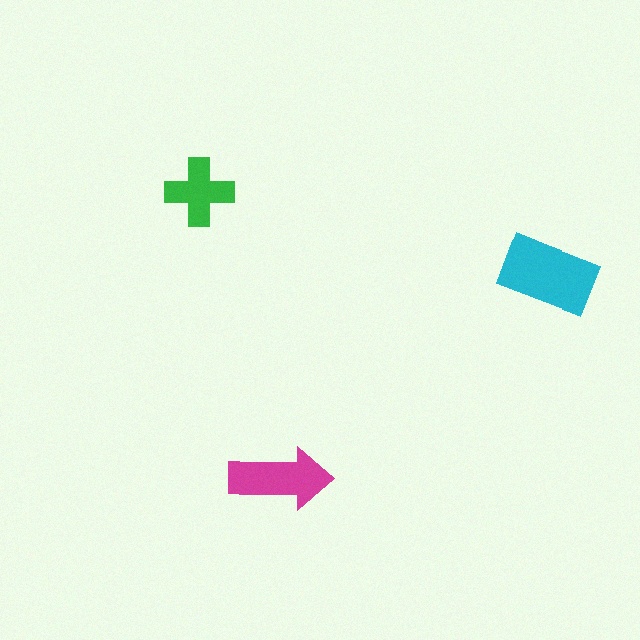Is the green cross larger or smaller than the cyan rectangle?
Smaller.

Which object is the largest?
The cyan rectangle.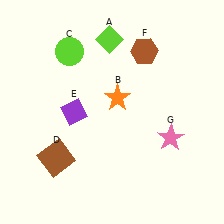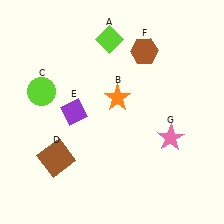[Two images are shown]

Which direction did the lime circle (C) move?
The lime circle (C) moved down.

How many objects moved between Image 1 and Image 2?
1 object moved between the two images.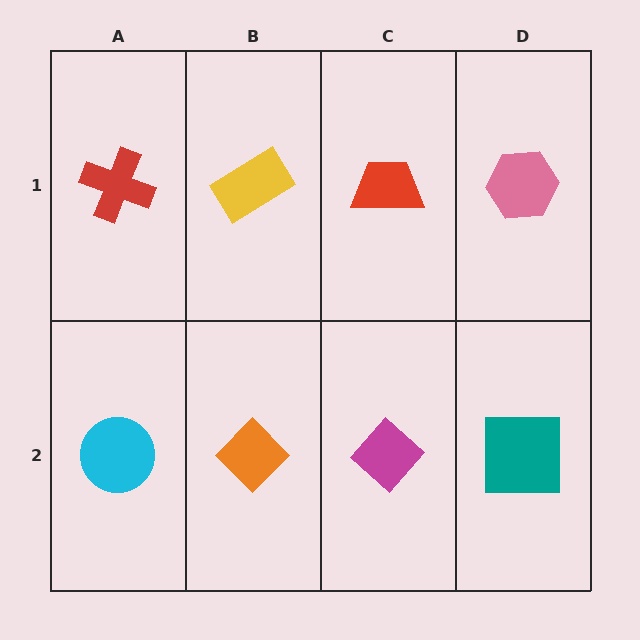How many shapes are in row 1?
4 shapes.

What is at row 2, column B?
An orange diamond.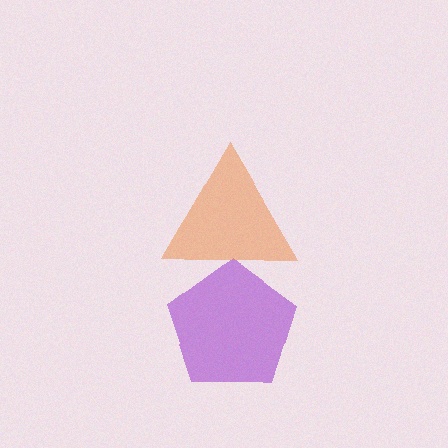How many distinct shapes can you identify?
There are 2 distinct shapes: a purple pentagon, an orange triangle.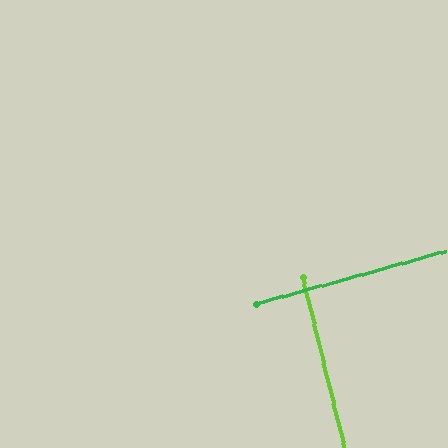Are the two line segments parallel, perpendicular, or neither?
Perpendicular — they meet at approximately 89°.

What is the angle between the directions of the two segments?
Approximately 89 degrees.